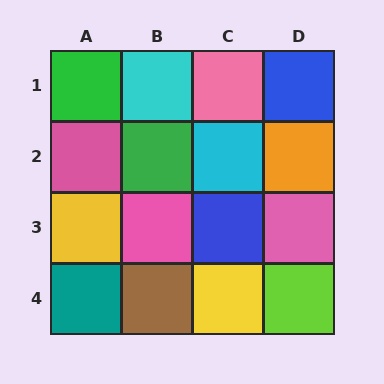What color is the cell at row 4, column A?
Teal.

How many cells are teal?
1 cell is teal.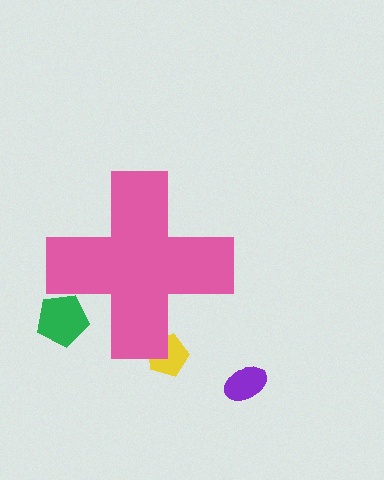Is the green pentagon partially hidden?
Yes, the green pentagon is partially hidden behind the pink cross.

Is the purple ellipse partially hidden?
No, the purple ellipse is fully visible.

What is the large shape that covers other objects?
A pink cross.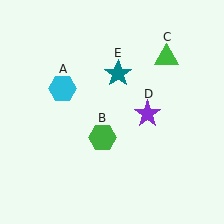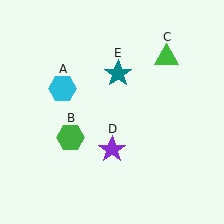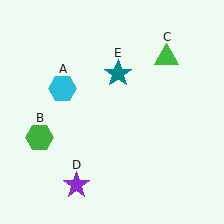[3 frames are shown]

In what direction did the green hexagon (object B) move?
The green hexagon (object B) moved left.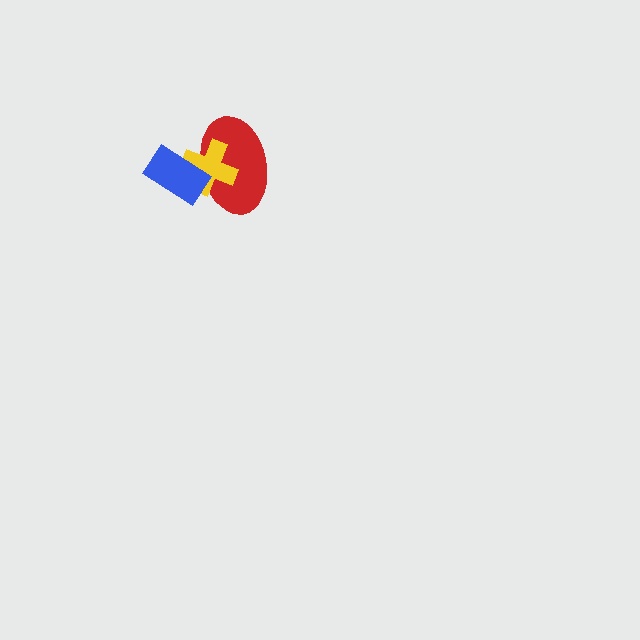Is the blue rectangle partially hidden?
No, no other shape covers it.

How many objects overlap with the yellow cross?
2 objects overlap with the yellow cross.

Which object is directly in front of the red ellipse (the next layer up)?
The yellow cross is directly in front of the red ellipse.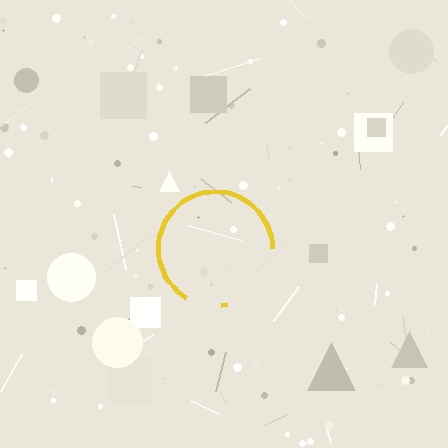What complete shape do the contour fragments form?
The contour fragments form a circle.